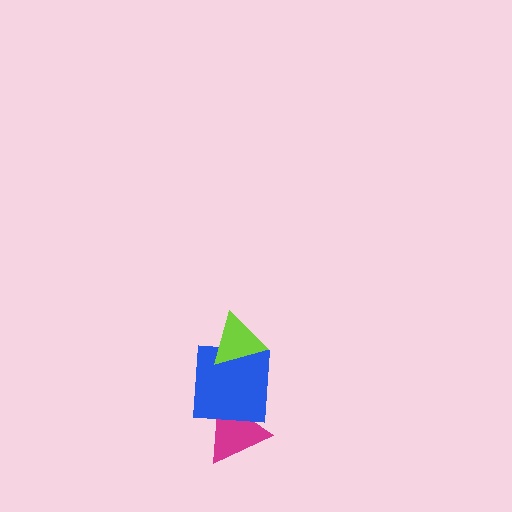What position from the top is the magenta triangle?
The magenta triangle is 3rd from the top.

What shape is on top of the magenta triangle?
The blue square is on top of the magenta triangle.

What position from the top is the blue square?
The blue square is 2nd from the top.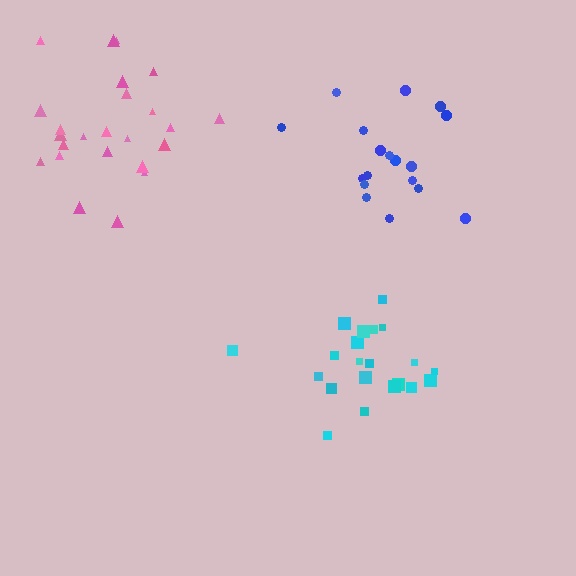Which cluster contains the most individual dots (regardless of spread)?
Pink (24).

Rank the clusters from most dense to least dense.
cyan, blue, pink.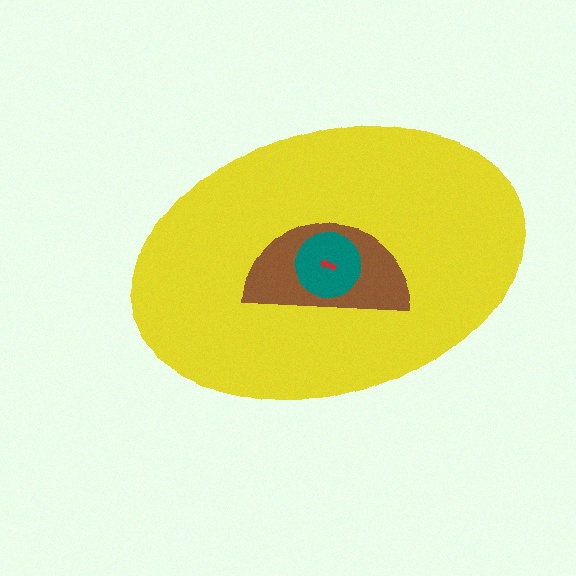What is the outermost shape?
The yellow ellipse.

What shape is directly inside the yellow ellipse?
The brown semicircle.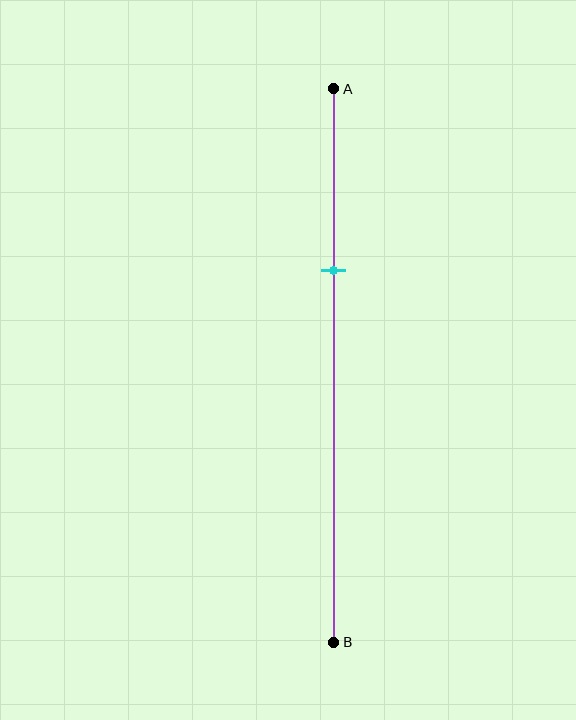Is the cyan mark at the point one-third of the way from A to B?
Yes, the mark is approximately at the one-third point.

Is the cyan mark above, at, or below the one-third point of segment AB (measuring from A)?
The cyan mark is approximately at the one-third point of segment AB.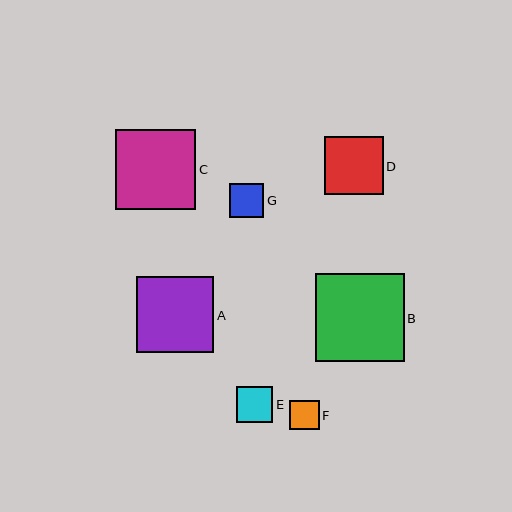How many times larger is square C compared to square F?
Square C is approximately 2.7 times the size of square F.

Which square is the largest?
Square B is the largest with a size of approximately 88 pixels.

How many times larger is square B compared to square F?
Square B is approximately 3.0 times the size of square F.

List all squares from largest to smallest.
From largest to smallest: B, C, A, D, E, G, F.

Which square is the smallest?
Square F is the smallest with a size of approximately 29 pixels.